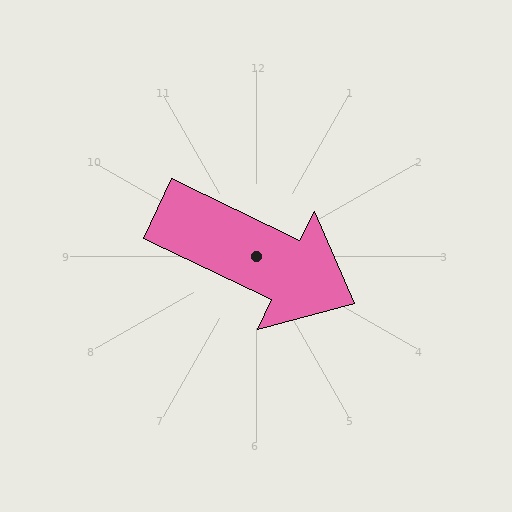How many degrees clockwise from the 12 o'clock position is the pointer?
Approximately 116 degrees.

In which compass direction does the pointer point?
Southeast.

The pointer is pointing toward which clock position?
Roughly 4 o'clock.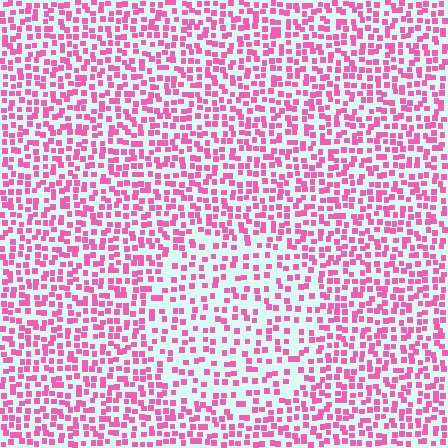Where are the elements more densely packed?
The elements are more densely packed outside the circle boundary.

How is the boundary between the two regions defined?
The boundary is defined by a change in element density (approximately 1.7x ratio). All elements are the same color, size, and shape.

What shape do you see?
I see a circle.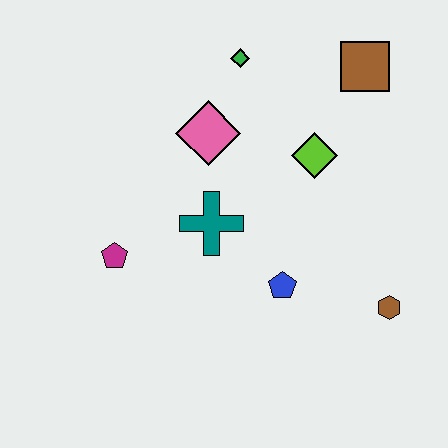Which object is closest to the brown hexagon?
The blue pentagon is closest to the brown hexagon.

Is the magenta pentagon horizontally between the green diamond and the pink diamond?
No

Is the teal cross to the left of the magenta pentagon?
No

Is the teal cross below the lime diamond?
Yes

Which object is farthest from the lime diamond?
The magenta pentagon is farthest from the lime diamond.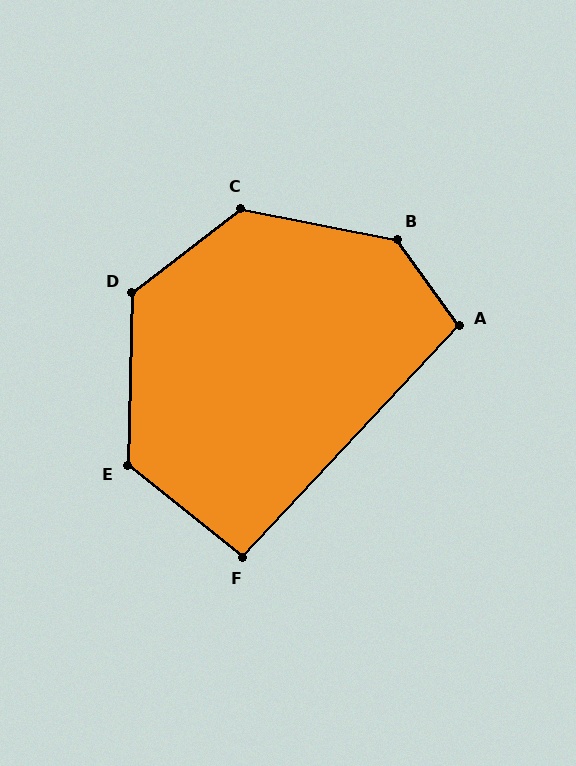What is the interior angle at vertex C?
Approximately 131 degrees (obtuse).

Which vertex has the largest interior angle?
B, at approximately 137 degrees.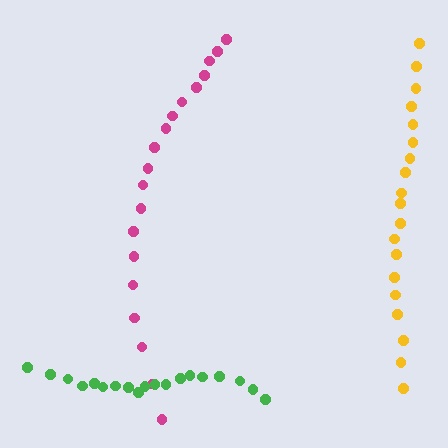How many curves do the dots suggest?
There are 3 distinct paths.